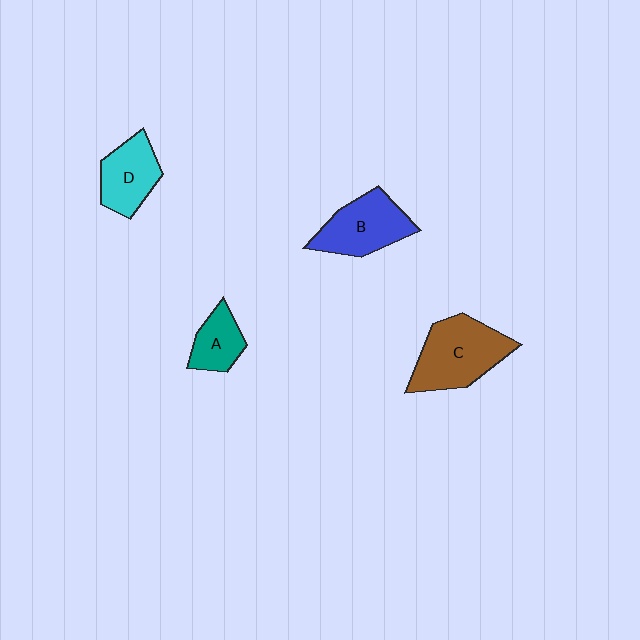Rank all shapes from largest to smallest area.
From largest to smallest: C (brown), B (blue), D (cyan), A (teal).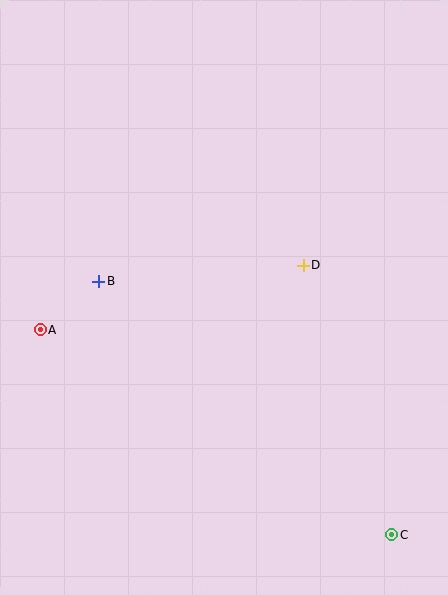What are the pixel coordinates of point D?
Point D is at (303, 265).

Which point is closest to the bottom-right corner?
Point C is closest to the bottom-right corner.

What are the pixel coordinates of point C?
Point C is at (392, 535).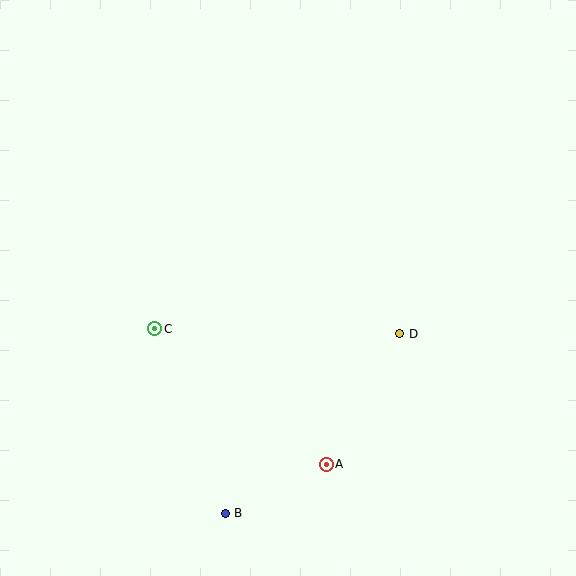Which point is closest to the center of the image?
Point D at (400, 334) is closest to the center.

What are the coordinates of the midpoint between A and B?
The midpoint between A and B is at (276, 489).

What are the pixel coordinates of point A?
Point A is at (326, 464).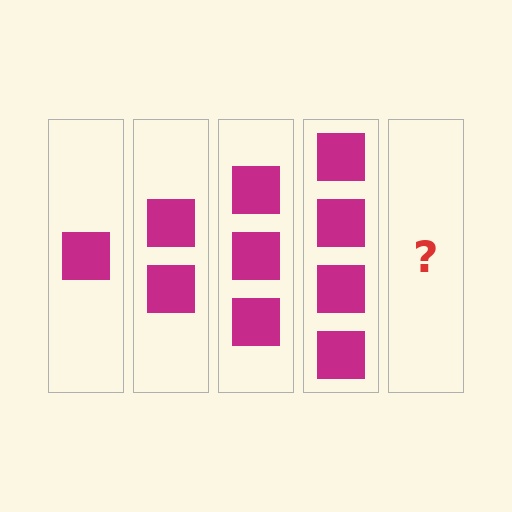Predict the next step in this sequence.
The next step is 5 squares.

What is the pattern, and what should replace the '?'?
The pattern is that each step adds one more square. The '?' should be 5 squares.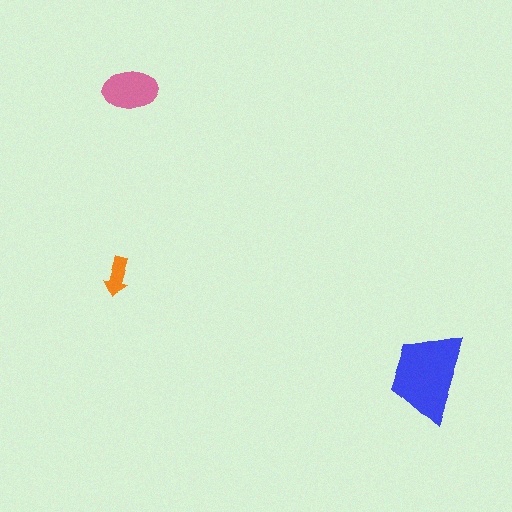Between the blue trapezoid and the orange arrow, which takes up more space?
The blue trapezoid.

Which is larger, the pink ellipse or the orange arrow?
The pink ellipse.